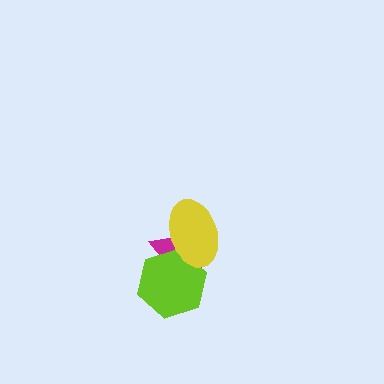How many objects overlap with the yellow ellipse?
2 objects overlap with the yellow ellipse.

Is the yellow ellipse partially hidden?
No, no other shape covers it.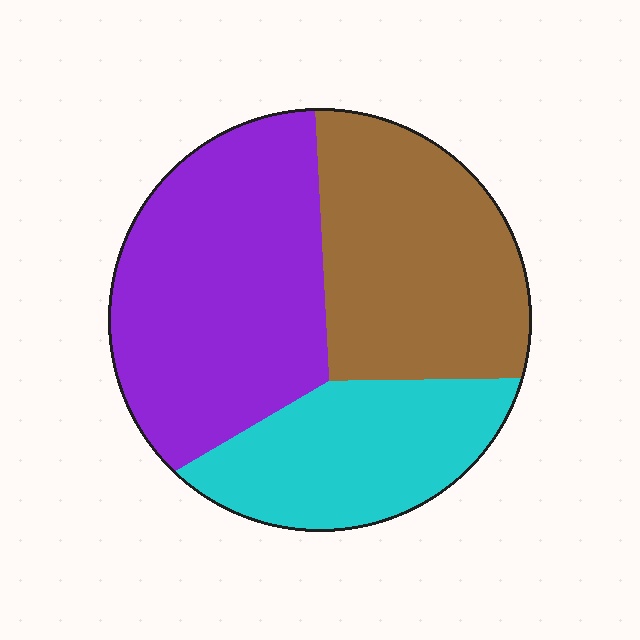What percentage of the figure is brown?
Brown covers 33% of the figure.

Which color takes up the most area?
Purple, at roughly 40%.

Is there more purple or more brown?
Purple.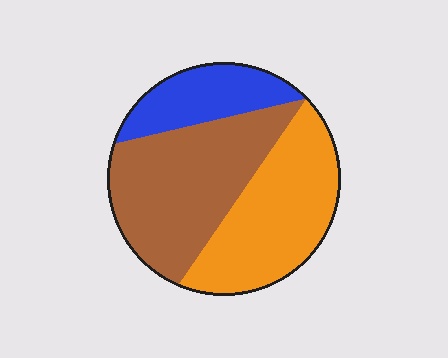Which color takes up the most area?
Brown, at roughly 45%.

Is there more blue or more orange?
Orange.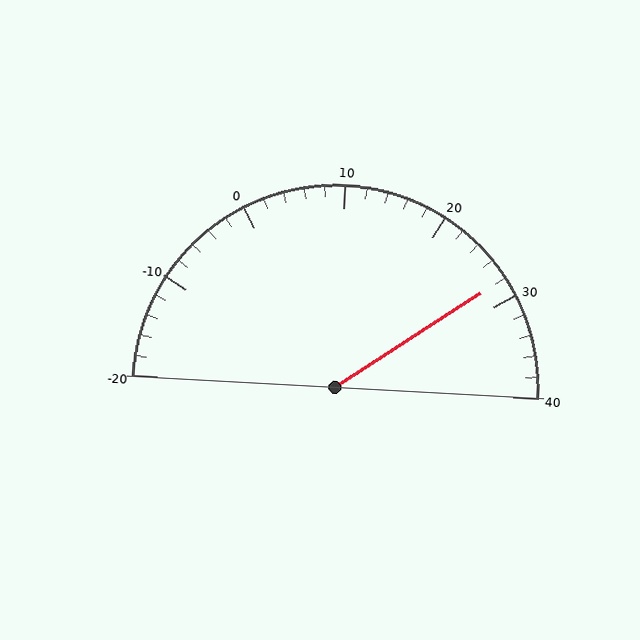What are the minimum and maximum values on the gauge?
The gauge ranges from -20 to 40.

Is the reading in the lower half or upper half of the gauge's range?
The reading is in the upper half of the range (-20 to 40).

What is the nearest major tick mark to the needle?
The nearest major tick mark is 30.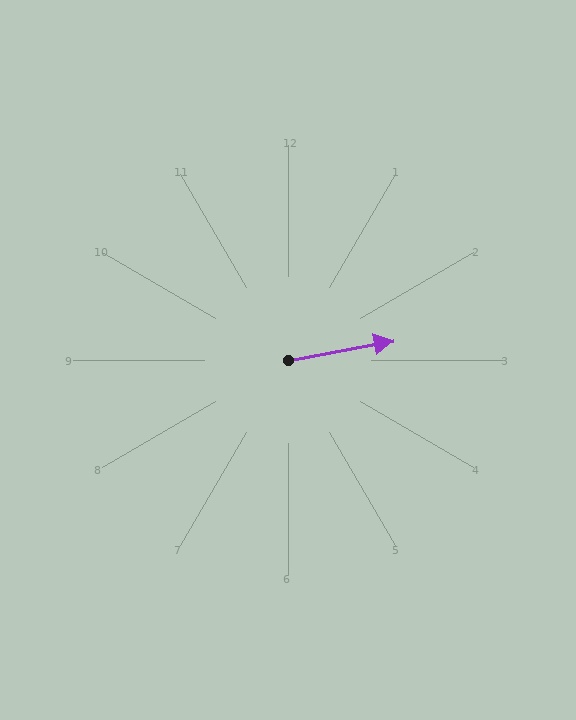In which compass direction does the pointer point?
East.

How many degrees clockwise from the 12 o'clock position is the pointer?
Approximately 80 degrees.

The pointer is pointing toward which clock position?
Roughly 3 o'clock.